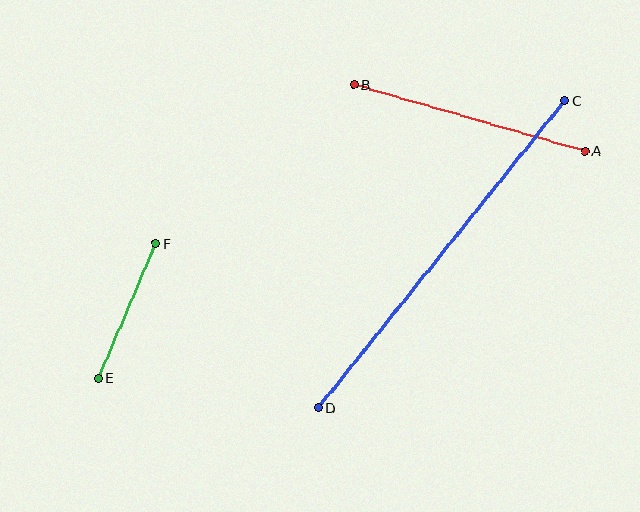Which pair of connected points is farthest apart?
Points C and D are farthest apart.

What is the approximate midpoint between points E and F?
The midpoint is at approximately (127, 311) pixels.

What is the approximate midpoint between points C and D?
The midpoint is at approximately (442, 254) pixels.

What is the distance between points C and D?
The distance is approximately 394 pixels.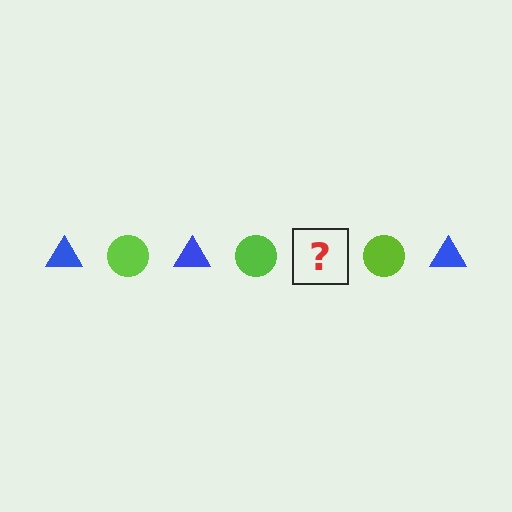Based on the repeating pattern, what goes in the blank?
The blank should be a blue triangle.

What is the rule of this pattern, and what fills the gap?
The rule is that the pattern alternates between blue triangle and lime circle. The gap should be filled with a blue triangle.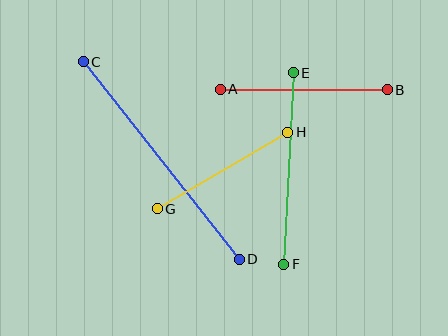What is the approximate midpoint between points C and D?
The midpoint is at approximately (161, 160) pixels.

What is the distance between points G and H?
The distance is approximately 151 pixels.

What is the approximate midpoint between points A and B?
The midpoint is at approximately (304, 89) pixels.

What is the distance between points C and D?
The distance is approximately 252 pixels.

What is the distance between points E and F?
The distance is approximately 192 pixels.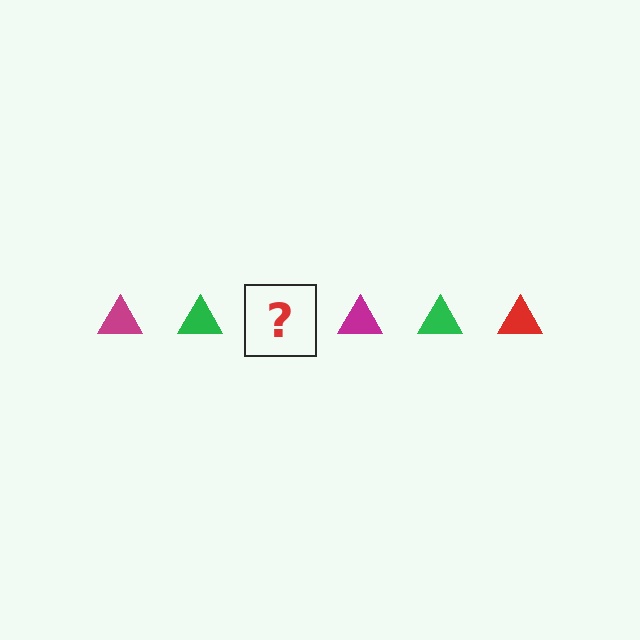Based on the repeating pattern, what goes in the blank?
The blank should be a red triangle.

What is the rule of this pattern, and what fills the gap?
The rule is that the pattern cycles through magenta, green, red triangles. The gap should be filled with a red triangle.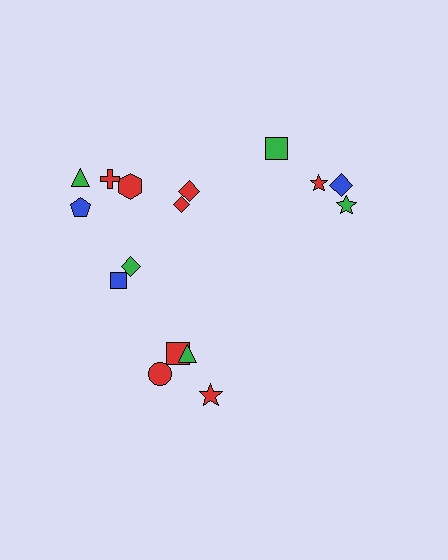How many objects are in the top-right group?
There are 4 objects.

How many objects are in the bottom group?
There are 4 objects.